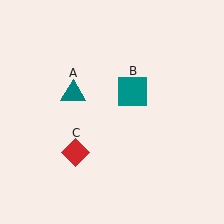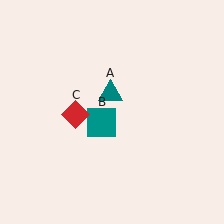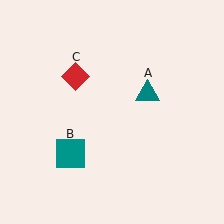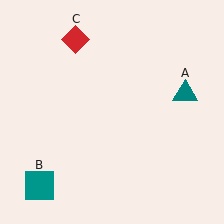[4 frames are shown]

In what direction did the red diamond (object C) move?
The red diamond (object C) moved up.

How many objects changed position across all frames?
3 objects changed position: teal triangle (object A), teal square (object B), red diamond (object C).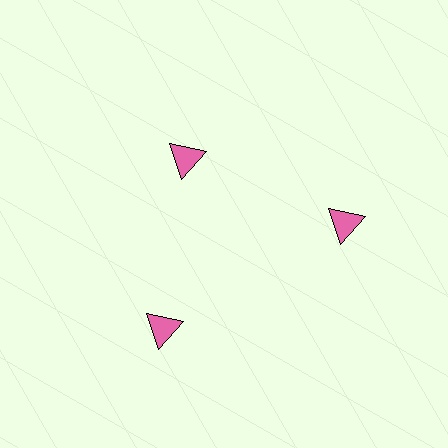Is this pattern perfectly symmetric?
No. The 3 pink triangles are arranged in a ring, but one element near the 11 o'clock position is pulled inward toward the center, breaking the 3-fold rotational symmetry.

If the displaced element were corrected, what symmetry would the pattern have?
It would have 3-fold rotational symmetry — the pattern would map onto itself every 120 degrees.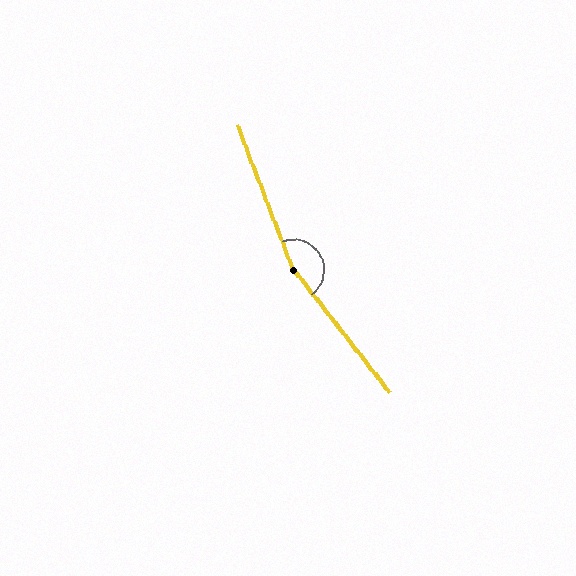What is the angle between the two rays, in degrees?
Approximately 163 degrees.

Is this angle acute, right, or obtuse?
It is obtuse.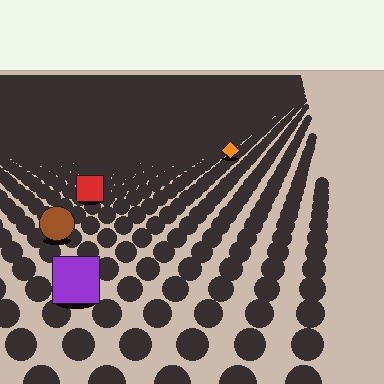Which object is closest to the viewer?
The purple square is closest. The texture marks near it are larger and more spread out.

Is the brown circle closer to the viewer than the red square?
Yes. The brown circle is closer — you can tell from the texture gradient: the ground texture is coarser near it.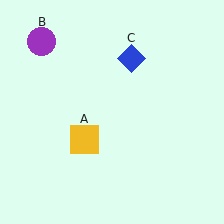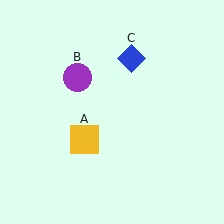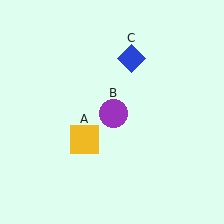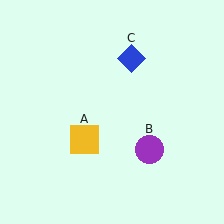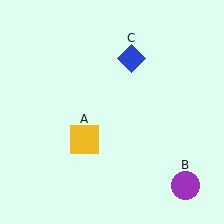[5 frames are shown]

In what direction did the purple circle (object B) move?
The purple circle (object B) moved down and to the right.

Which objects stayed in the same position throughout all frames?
Yellow square (object A) and blue diamond (object C) remained stationary.